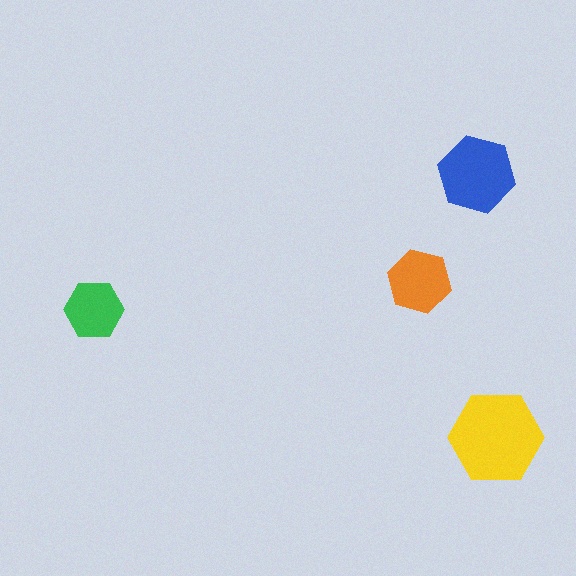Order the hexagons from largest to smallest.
the yellow one, the blue one, the orange one, the green one.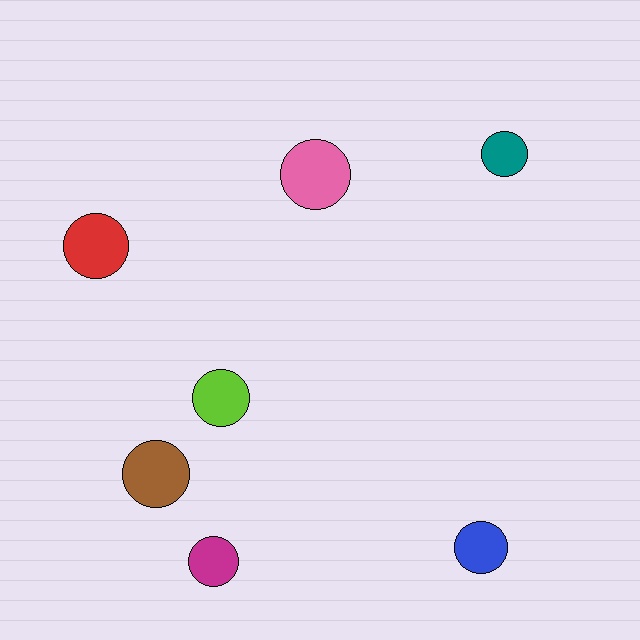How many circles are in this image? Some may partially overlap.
There are 7 circles.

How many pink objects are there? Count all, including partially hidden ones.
There is 1 pink object.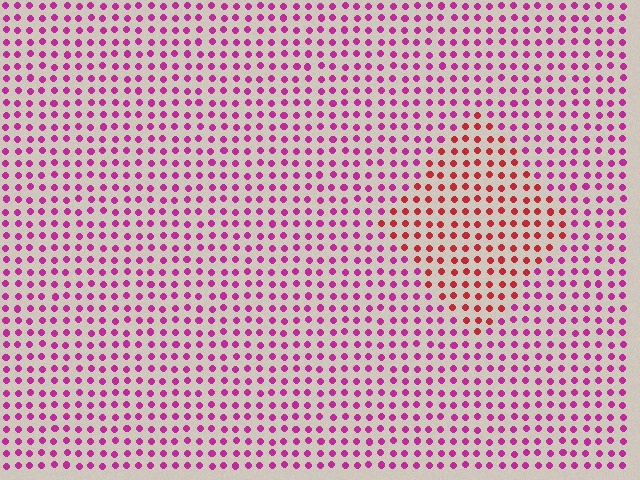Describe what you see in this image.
The image is filled with small magenta elements in a uniform arrangement. A diamond-shaped region is visible where the elements are tinted to a slightly different hue, forming a subtle color boundary.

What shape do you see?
I see a diamond.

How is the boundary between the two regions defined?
The boundary is defined purely by a slight shift in hue (about 40 degrees). Spacing, size, and orientation are identical on both sides.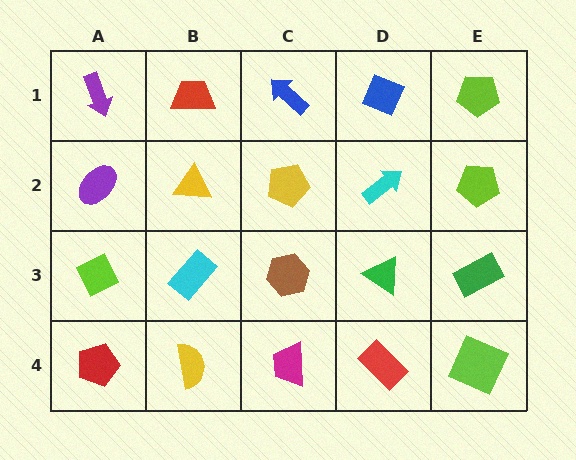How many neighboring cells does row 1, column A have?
2.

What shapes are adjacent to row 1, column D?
A cyan arrow (row 2, column D), a blue arrow (row 1, column C), a lime pentagon (row 1, column E).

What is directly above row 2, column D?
A blue diamond.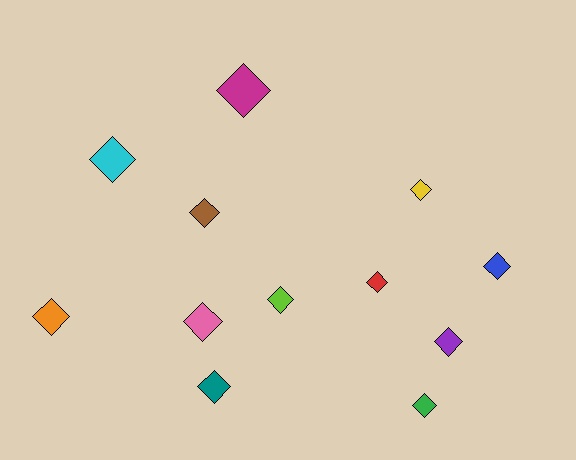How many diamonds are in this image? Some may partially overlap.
There are 12 diamonds.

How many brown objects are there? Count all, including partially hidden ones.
There is 1 brown object.